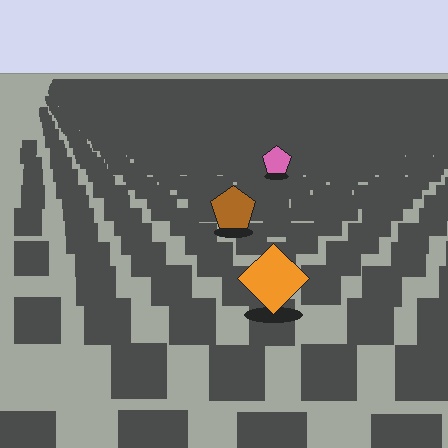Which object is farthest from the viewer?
The pink pentagon is farthest from the viewer. It appears smaller and the ground texture around it is denser.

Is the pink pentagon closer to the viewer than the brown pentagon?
No. The brown pentagon is closer — you can tell from the texture gradient: the ground texture is coarser near it.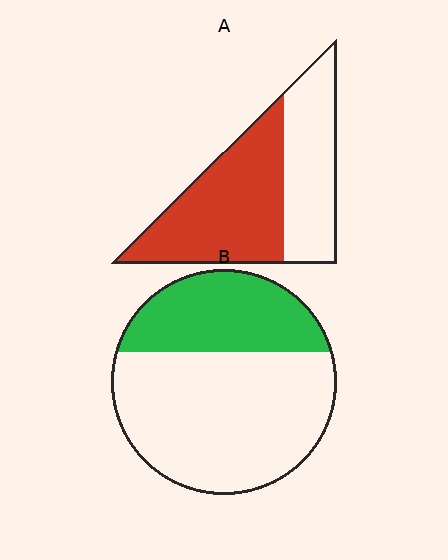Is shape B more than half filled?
No.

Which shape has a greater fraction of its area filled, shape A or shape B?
Shape A.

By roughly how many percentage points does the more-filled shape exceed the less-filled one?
By roughly 25 percentage points (A over B).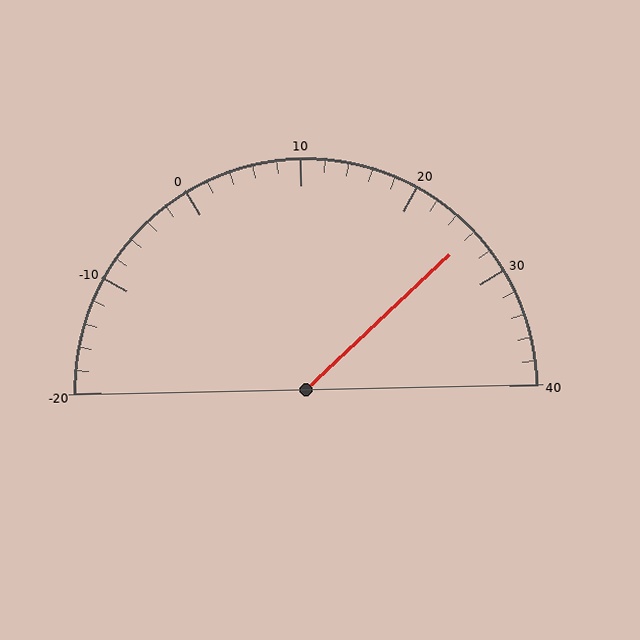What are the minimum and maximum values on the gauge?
The gauge ranges from -20 to 40.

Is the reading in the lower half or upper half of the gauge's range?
The reading is in the upper half of the range (-20 to 40).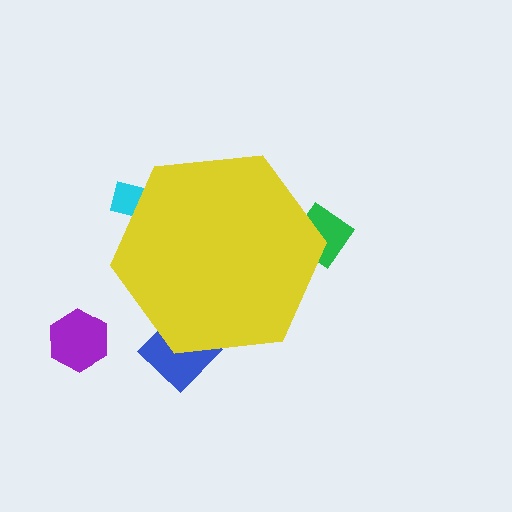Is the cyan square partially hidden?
Yes, the cyan square is partially hidden behind the yellow hexagon.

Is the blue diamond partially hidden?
Yes, the blue diamond is partially hidden behind the yellow hexagon.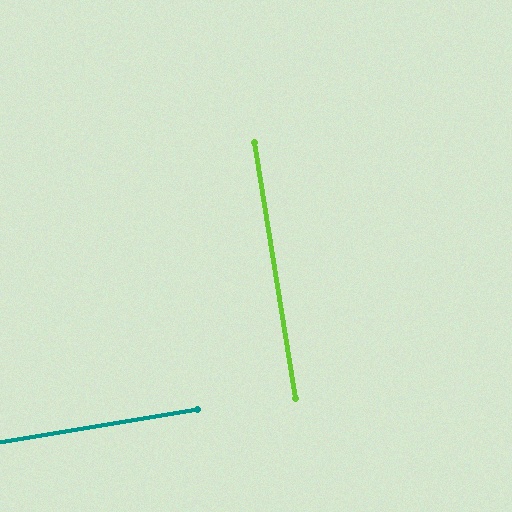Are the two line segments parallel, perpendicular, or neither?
Perpendicular — they meet at approximately 90°.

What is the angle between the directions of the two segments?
Approximately 90 degrees.